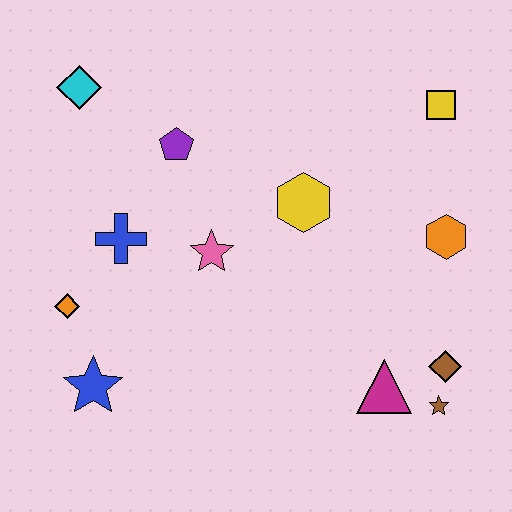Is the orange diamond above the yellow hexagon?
No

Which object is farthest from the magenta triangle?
The cyan diamond is farthest from the magenta triangle.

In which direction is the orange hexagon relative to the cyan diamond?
The orange hexagon is to the right of the cyan diamond.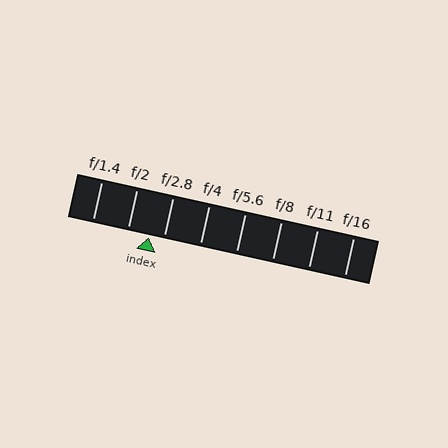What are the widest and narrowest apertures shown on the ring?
The widest aperture shown is f/1.4 and the narrowest is f/16.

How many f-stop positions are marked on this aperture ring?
There are 8 f-stop positions marked.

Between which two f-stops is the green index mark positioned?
The index mark is between f/2 and f/2.8.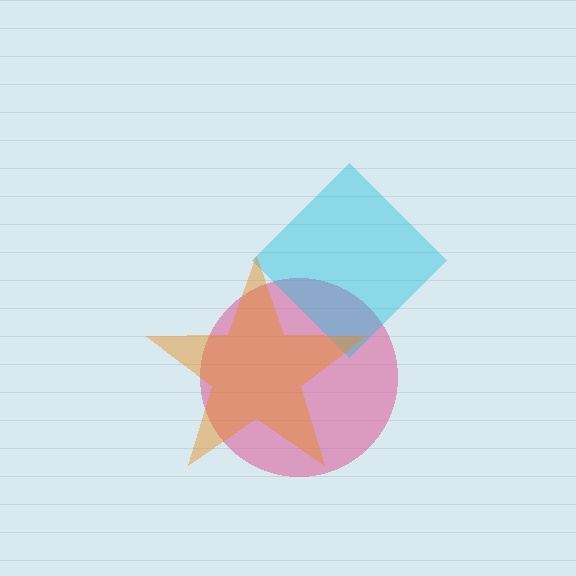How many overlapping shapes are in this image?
There are 3 overlapping shapes in the image.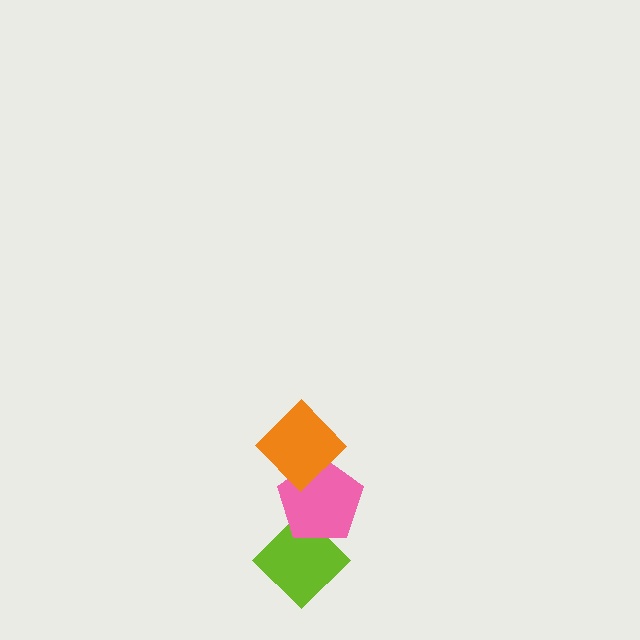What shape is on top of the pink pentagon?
The orange diamond is on top of the pink pentagon.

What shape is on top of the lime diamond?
The pink pentagon is on top of the lime diamond.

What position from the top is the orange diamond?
The orange diamond is 1st from the top.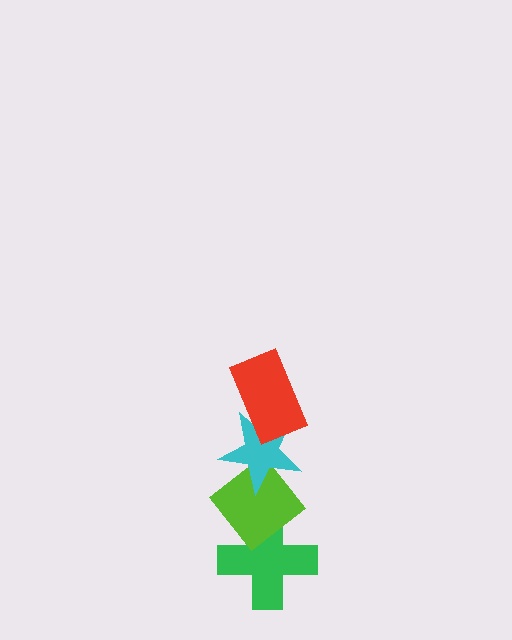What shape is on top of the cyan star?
The red rectangle is on top of the cyan star.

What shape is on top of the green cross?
The lime diamond is on top of the green cross.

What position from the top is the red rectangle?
The red rectangle is 1st from the top.